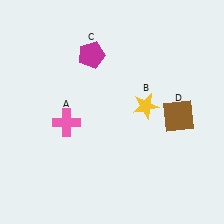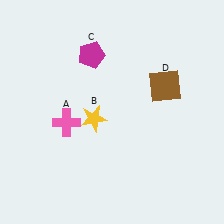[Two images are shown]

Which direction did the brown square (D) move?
The brown square (D) moved up.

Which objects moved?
The objects that moved are: the yellow star (B), the brown square (D).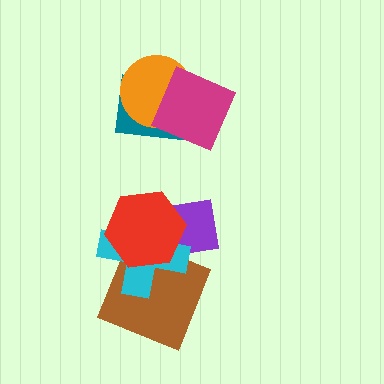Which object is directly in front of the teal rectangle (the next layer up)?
The orange circle is directly in front of the teal rectangle.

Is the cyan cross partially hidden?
Yes, it is partially covered by another shape.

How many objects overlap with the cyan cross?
3 objects overlap with the cyan cross.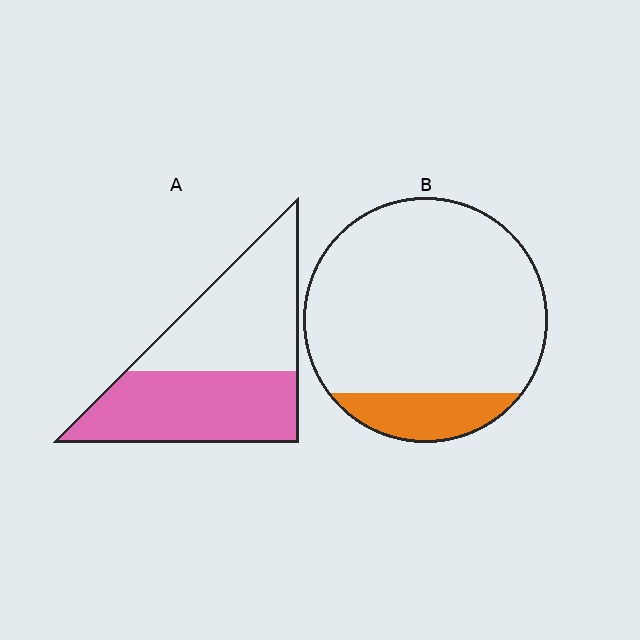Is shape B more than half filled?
No.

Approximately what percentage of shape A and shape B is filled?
A is approximately 50% and B is approximately 15%.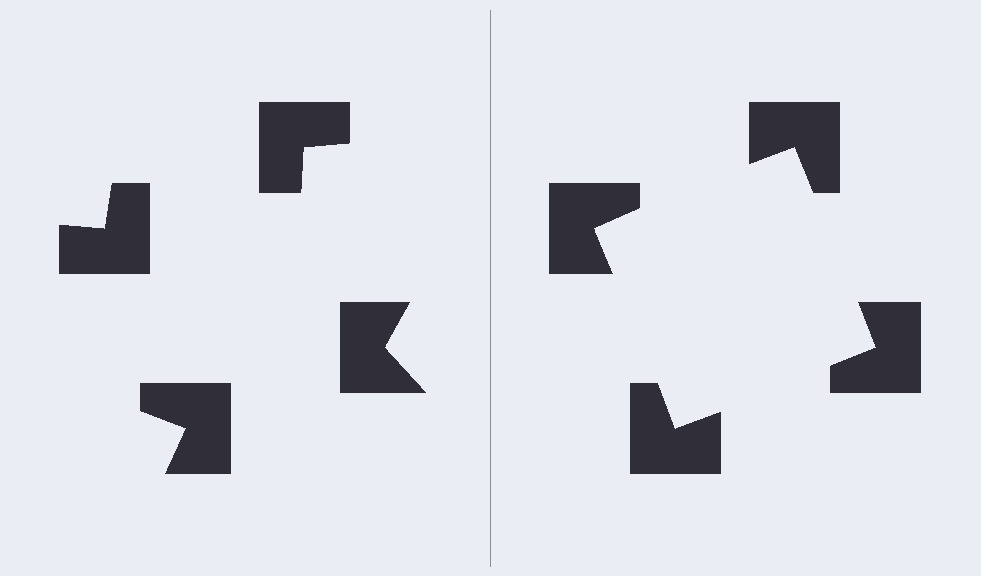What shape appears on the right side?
An illusory square.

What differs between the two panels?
The notched squares are positioned identically on both sides; only the wedge orientations differ. On the right they align to a square; on the left they are misaligned.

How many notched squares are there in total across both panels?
8 — 4 on each side.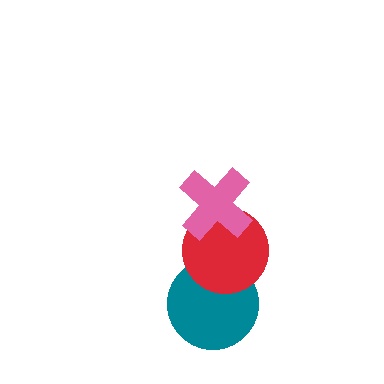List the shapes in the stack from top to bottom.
From top to bottom: the pink cross, the red circle, the teal circle.